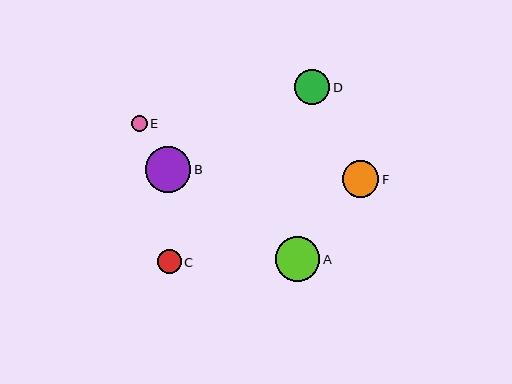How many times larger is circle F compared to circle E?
Circle F is approximately 2.4 times the size of circle E.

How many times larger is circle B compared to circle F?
Circle B is approximately 1.2 times the size of circle F.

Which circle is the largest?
Circle B is the largest with a size of approximately 46 pixels.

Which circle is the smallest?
Circle E is the smallest with a size of approximately 16 pixels.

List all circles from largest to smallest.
From largest to smallest: B, A, F, D, C, E.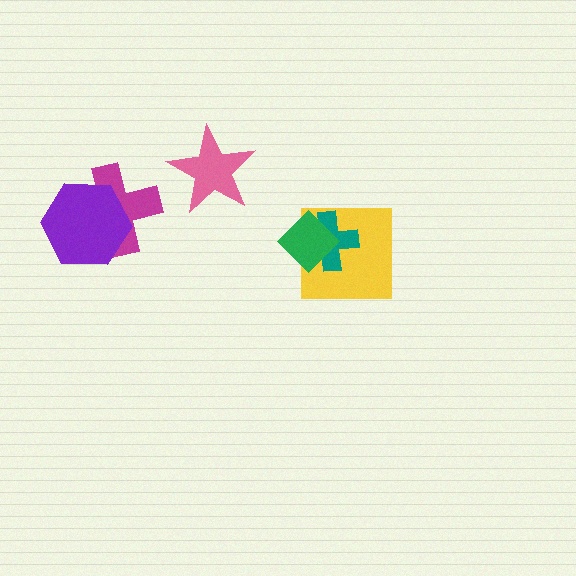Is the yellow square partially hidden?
Yes, it is partially covered by another shape.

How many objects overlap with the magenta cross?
1 object overlaps with the magenta cross.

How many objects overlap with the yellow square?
2 objects overlap with the yellow square.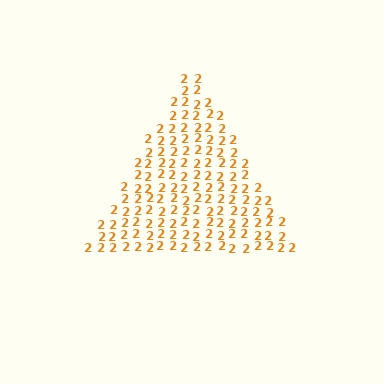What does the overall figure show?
The overall figure shows a triangle.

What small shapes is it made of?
It is made of small digit 2's.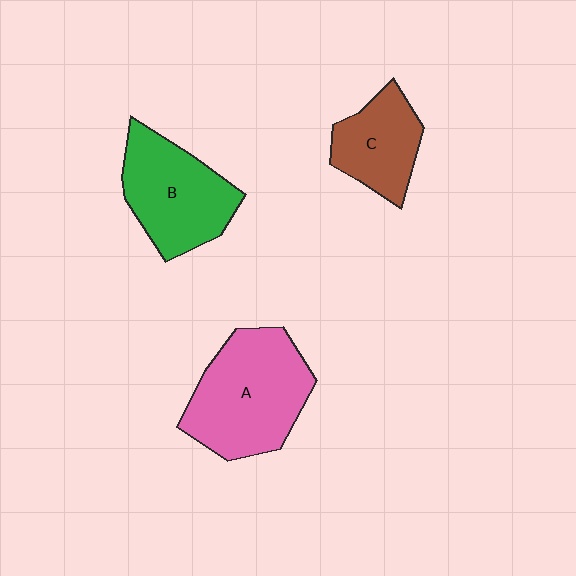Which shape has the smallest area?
Shape C (brown).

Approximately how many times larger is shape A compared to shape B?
Approximately 1.2 times.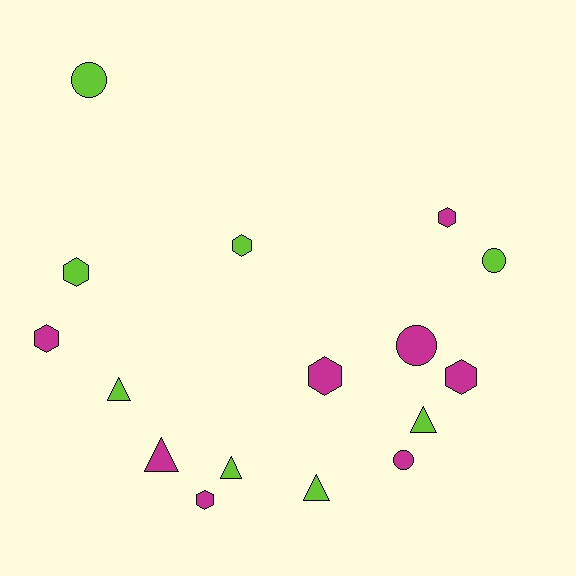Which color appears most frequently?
Lime, with 8 objects.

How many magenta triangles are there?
There is 1 magenta triangle.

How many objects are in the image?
There are 16 objects.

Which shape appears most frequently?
Hexagon, with 7 objects.